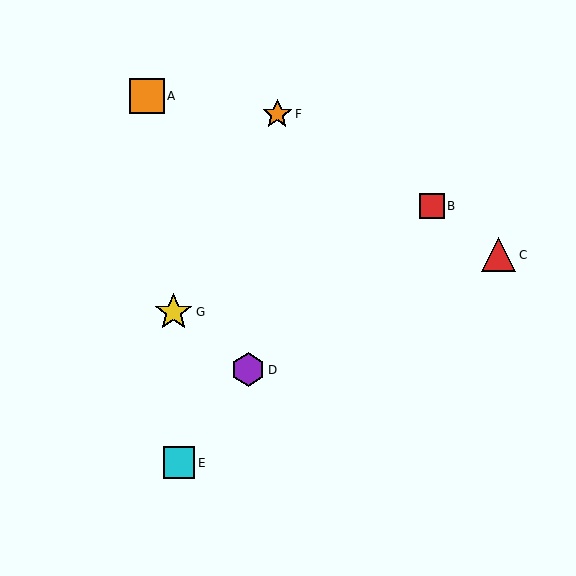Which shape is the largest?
The yellow star (labeled G) is the largest.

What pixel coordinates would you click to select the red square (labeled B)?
Click at (432, 206) to select the red square B.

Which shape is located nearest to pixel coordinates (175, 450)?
The cyan square (labeled E) at (179, 463) is nearest to that location.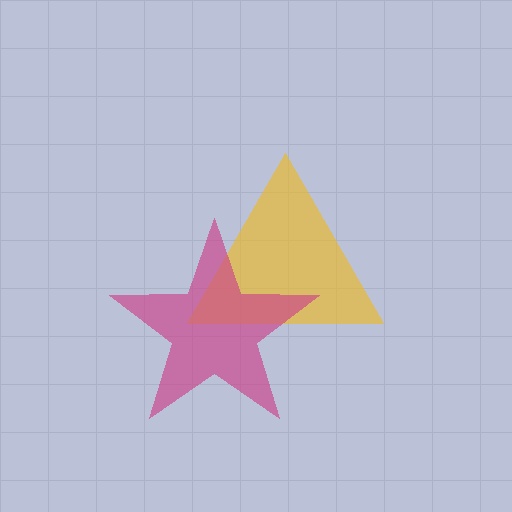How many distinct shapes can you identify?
There are 2 distinct shapes: a yellow triangle, a magenta star.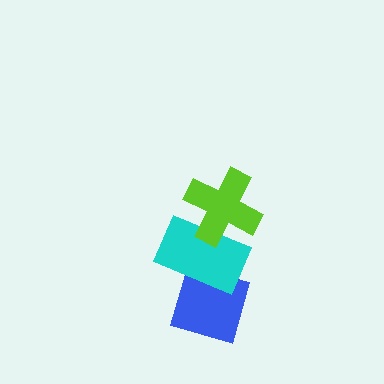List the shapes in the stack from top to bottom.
From top to bottom: the lime cross, the cyan rectangle, the blue diamond.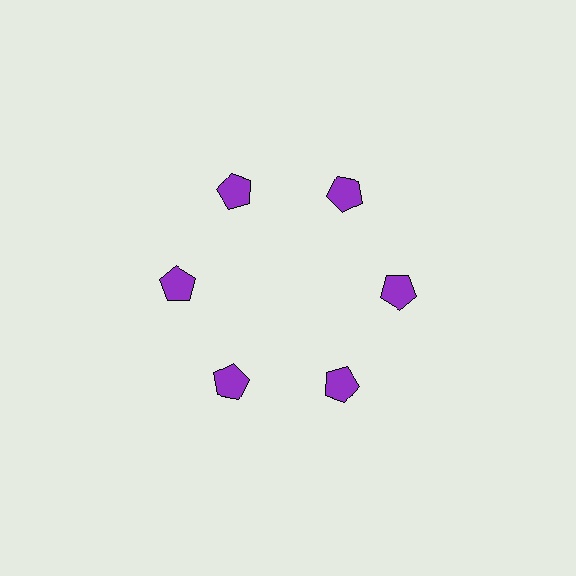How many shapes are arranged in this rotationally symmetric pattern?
There are 6 shapes, arranged in 6 groups of 1.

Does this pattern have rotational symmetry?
Yes, this pattern has 6-fold rotational symmetry. It looks the same after rotating 60 degrees around the center.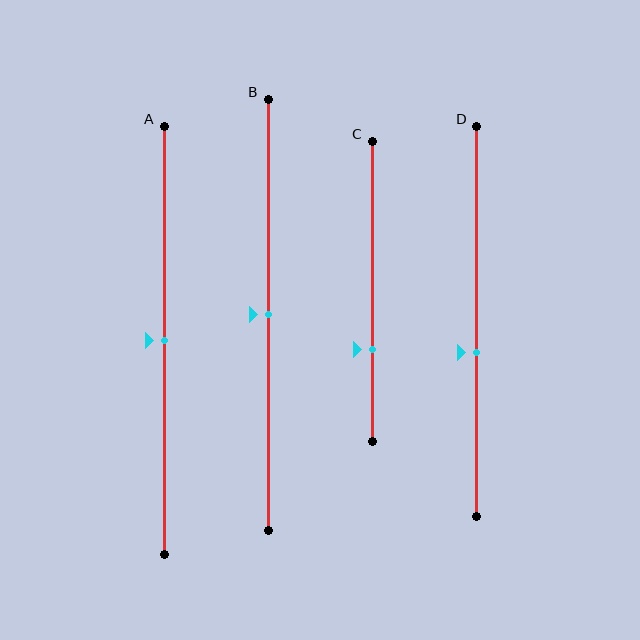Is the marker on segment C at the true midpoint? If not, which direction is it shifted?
No, the marker on segment C is shifted downward by about 19% of the segment length.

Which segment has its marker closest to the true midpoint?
Segment A has its marker closest to the true midpoint.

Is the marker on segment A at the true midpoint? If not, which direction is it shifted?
Yes, the marker on segment A is at the true midpoint.